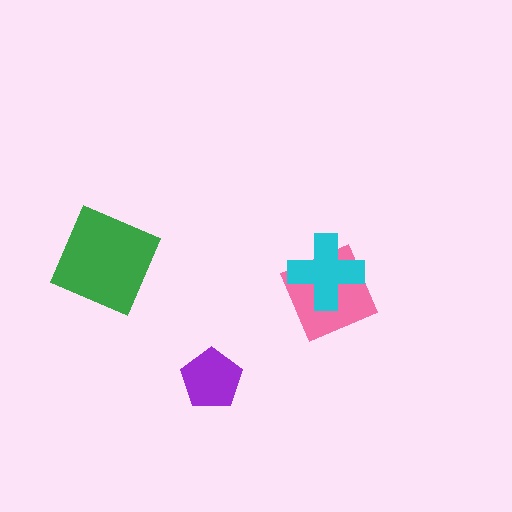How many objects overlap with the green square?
0 objects overlap with the green square.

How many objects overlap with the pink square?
1 object overlaps with the pink square.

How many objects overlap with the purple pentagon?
0 objects overlap with the purple pentagon.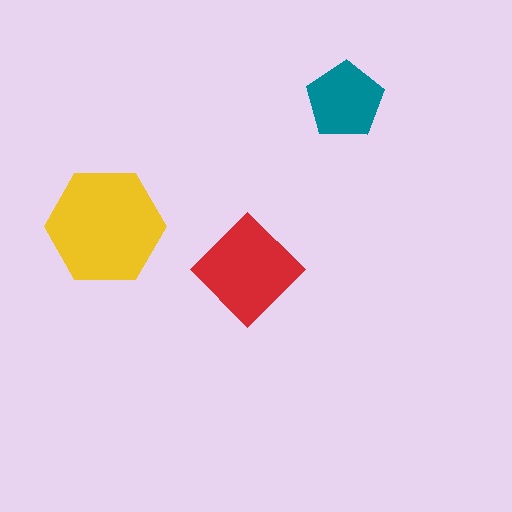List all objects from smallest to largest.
The teal pentagon, the red diamond, the yellow hexagon.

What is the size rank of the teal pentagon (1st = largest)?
3rd.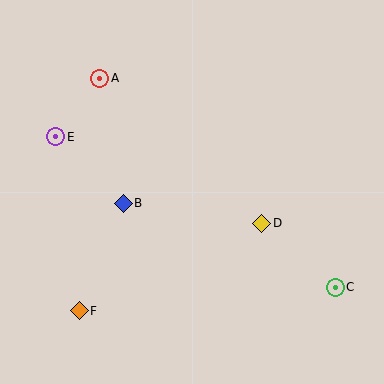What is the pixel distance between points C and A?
The distance between C and A is 315 pixels.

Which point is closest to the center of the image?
Point B at (123, 203) is closest to the center.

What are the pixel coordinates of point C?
Point C is at (335, 287).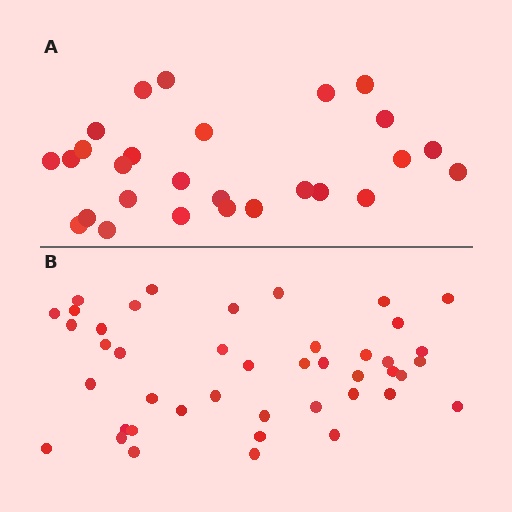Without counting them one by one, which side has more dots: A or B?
Region B (the bottom region) has more dots.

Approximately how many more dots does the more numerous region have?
Region B has approximately 15 more dots than region A.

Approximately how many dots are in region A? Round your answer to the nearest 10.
About 30 dots. (The exact count is 27, which rounds to 30.)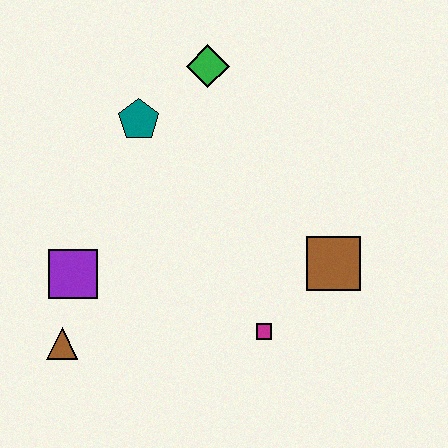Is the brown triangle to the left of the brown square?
Yes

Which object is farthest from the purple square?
The brown square is farthest from the purple square.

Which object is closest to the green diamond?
The teal pentagon is closest to the green diamond.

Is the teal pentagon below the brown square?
No